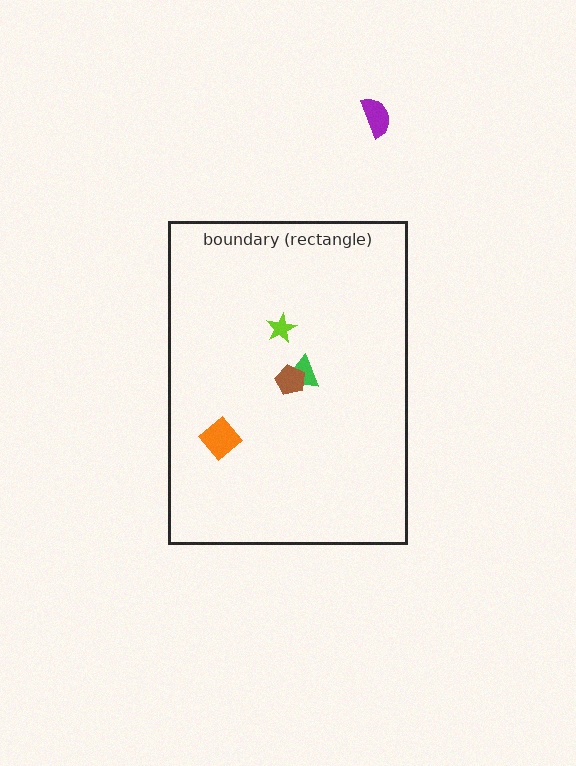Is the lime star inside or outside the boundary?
Inside.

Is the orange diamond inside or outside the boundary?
Inside.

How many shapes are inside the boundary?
4 inside, 1 outside.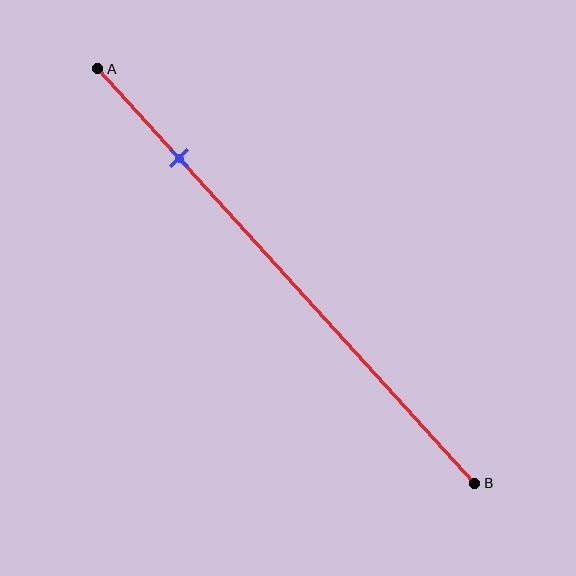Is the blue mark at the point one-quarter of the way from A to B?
No, the mark is at about 20% from A, not at the 25% one-quarter point.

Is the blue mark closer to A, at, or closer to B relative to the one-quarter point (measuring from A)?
The blue mark is closer to point A than the one-quarter point of segment AB.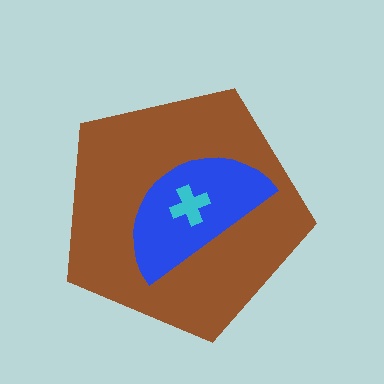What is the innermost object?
The cyan cross.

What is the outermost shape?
The brown pentagon.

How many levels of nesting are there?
3.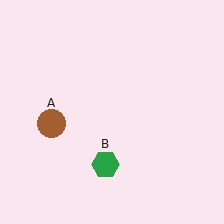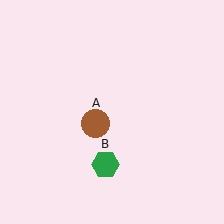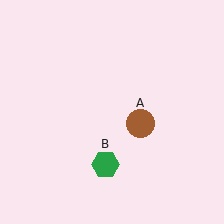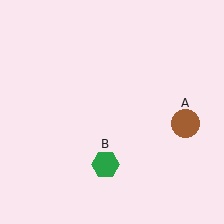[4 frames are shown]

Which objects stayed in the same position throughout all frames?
Green hexagon (object B) remained stationary.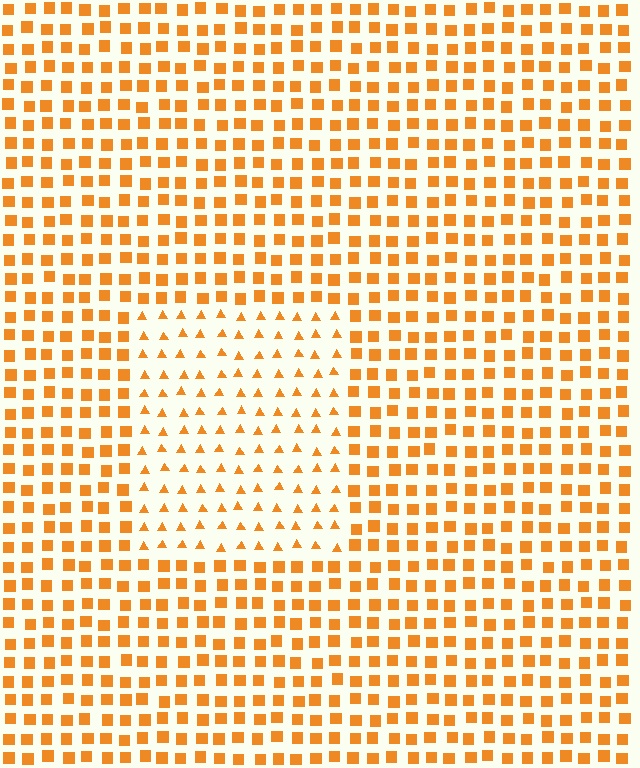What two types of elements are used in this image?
The image uses triangles inside the rectangle region and squares outside it.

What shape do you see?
I see a rectangle.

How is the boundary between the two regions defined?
The boundary is defined by a change in element shape: triangles inside vs. squares outside. All elements share the same color and spacing.